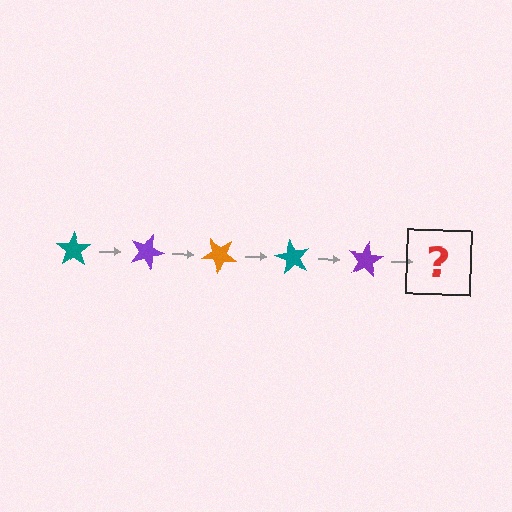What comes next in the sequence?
The next element should be an orange star, rotated 100 degrees from the start.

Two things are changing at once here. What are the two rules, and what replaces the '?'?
The two rules are that it rotates 20 degrees each step and the color cycles through teal, purple, and orange. The '?' should be an orange star, rotated 100 degrees from the start.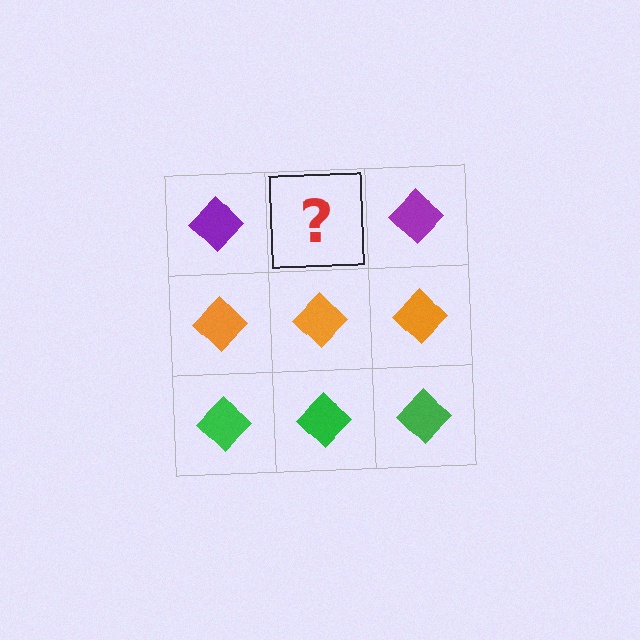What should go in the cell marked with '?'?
The missing cell should contain a purple diamond.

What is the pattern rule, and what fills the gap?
The rule is that each row has a consistent color. The gap should be filled with a purple diamond.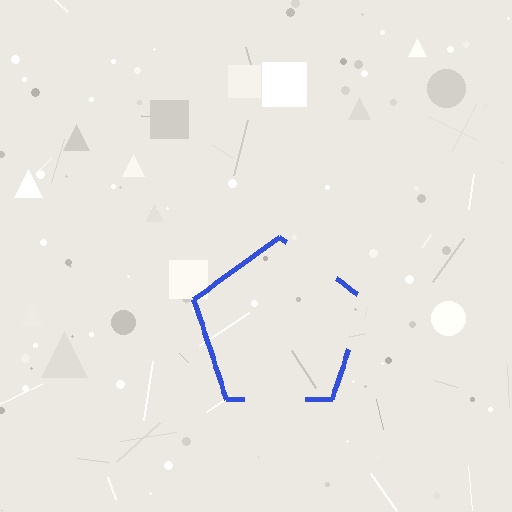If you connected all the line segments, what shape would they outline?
They would outline a pentagon.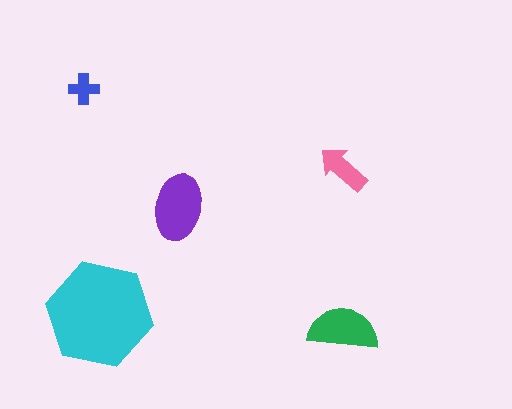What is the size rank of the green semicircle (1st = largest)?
3rd.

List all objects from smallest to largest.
The blue cross, the pink arrow, the green semicircle, the purple ellipse, the cyan hexagon.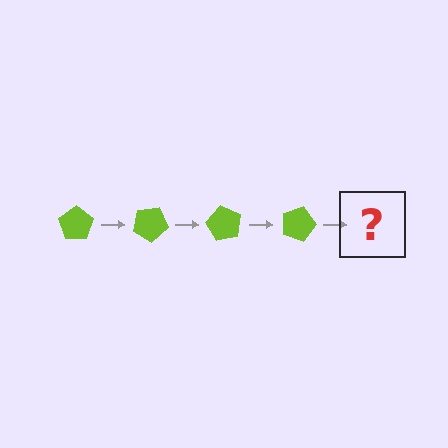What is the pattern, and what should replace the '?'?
The pattern is that the pentagon rotates 30 degrees each step. The '?' should be a lime pentagon rotated 120 degrees.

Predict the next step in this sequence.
The next step is a lime pentagon rotated 120 degrees.